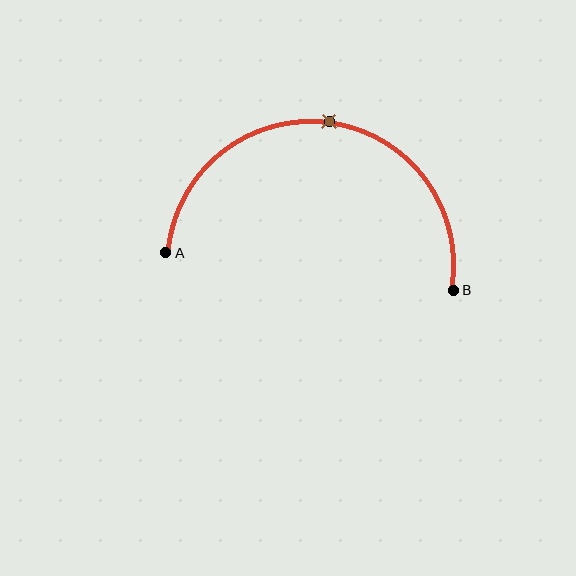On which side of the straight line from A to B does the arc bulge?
The arc bulges above the straight line connecting A and B.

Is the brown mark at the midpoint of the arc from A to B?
Yes. The brown mark lies on the arc at equal arc-length from both A and B — it is the arc midpoint.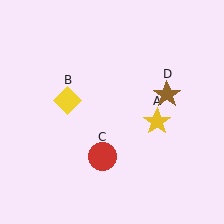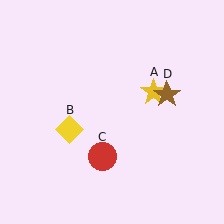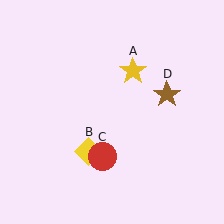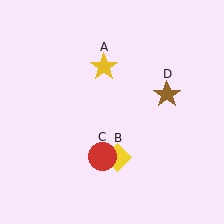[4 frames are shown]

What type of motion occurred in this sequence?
The yellow star (object A), yellow diamond (object B) rotated counterclockwise around the center of the scene.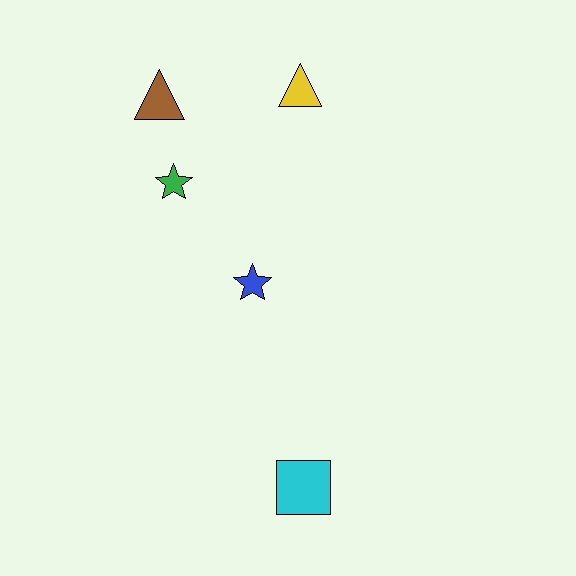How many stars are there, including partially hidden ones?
There are 2 stars.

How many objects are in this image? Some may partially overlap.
There are 5 objects.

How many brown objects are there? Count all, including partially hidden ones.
There is 1 brown object.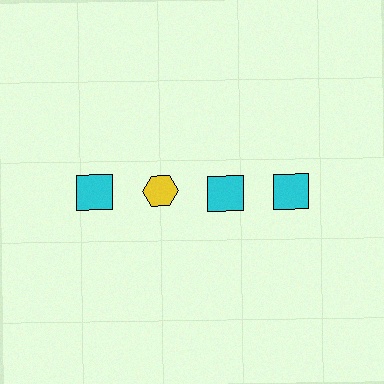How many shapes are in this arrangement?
There are 4 shapes arranged in a grid pattern.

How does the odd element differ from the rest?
It differs in both color (yellow instead of cyan) and shape (hexagon instead of square).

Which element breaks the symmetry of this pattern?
The yellow hexagon in the top row, second from left column breaks the symmetry. All other shapes are cyan squares.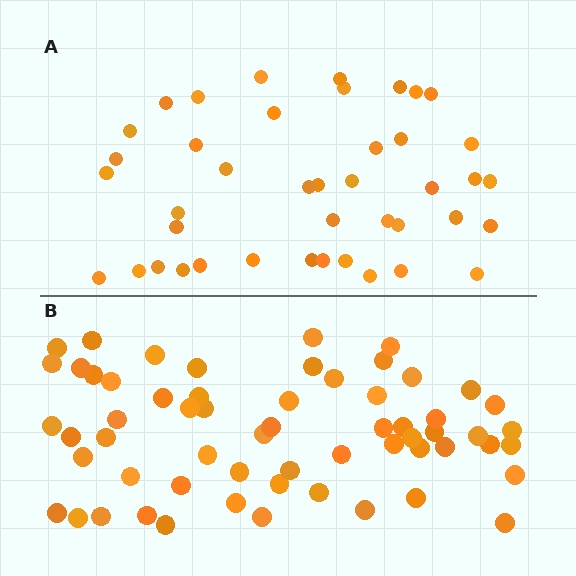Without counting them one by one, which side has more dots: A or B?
Region B (the bottom region) has more dots.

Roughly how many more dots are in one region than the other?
Region B has approximately 20 more dots than region A.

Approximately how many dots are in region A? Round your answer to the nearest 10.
About 40 dots. (The exact count is 42, which rounds to 40.)